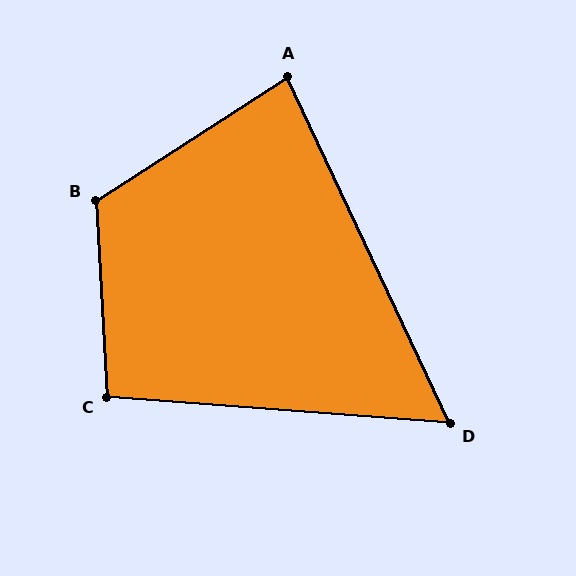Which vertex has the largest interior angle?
B, at approximately 120 degrees.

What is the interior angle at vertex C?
Approximately 98 degrees (obtuse).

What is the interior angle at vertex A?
Approximately 82 degrees (acute).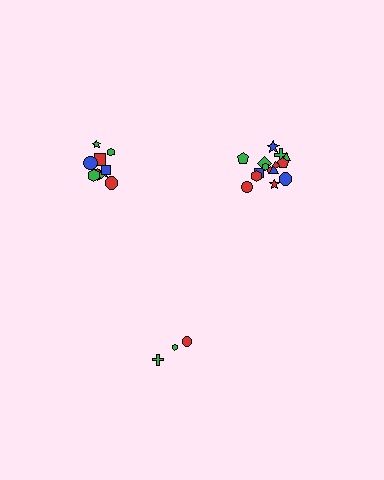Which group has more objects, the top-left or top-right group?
The top-right group.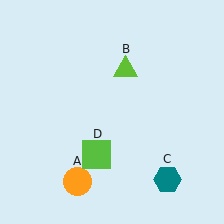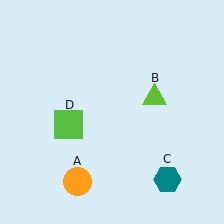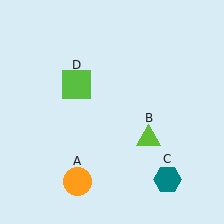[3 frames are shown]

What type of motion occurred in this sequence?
The lime triangle (object B), lime square (object D) rotated clockwise around the center of the scene.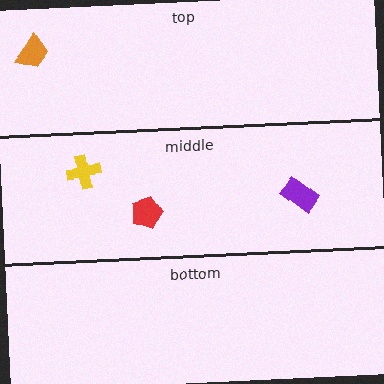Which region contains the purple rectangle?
The middle region.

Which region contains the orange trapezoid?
The top region.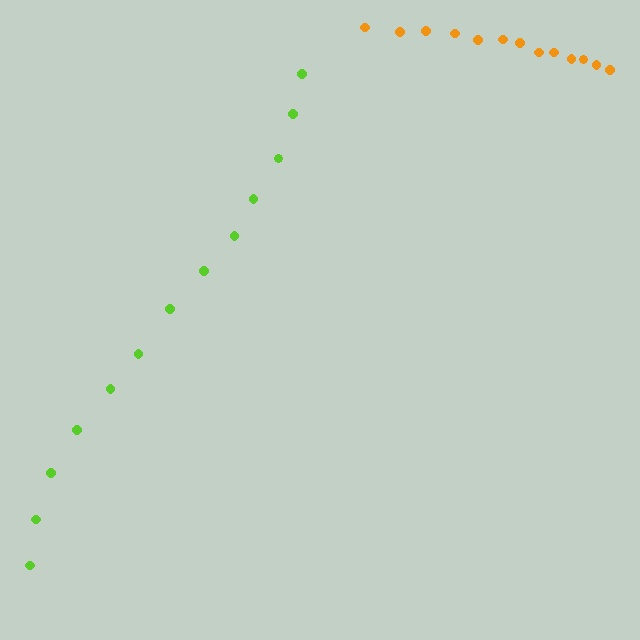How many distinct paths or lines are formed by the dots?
There are 2 distinct paths.